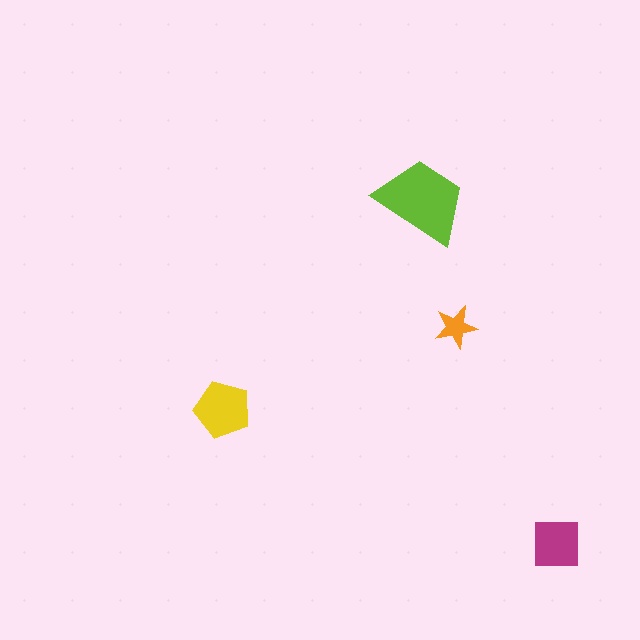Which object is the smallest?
The orange star.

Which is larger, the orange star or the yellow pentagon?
The yellow pentagon.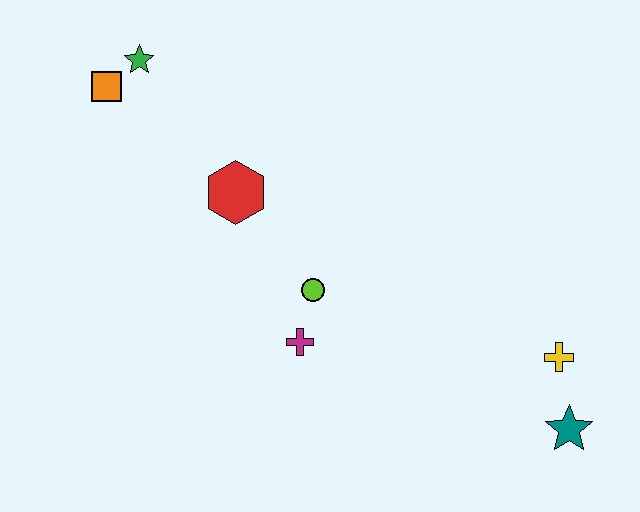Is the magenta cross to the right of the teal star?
No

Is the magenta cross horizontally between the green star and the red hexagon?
No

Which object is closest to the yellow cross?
The teal star is closest to the yellow cross.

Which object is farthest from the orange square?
The teal star is farthest from the orange square.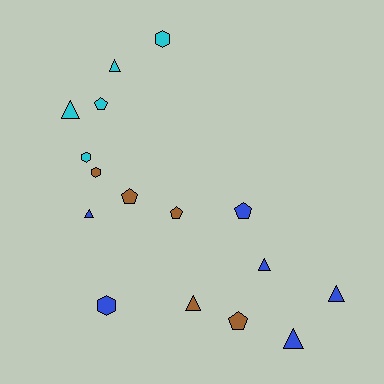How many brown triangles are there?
There is 1 brown triangle.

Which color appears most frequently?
Blue, with 6 objects.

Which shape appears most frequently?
Triangle, with 7 objects.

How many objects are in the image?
There are 16 objects.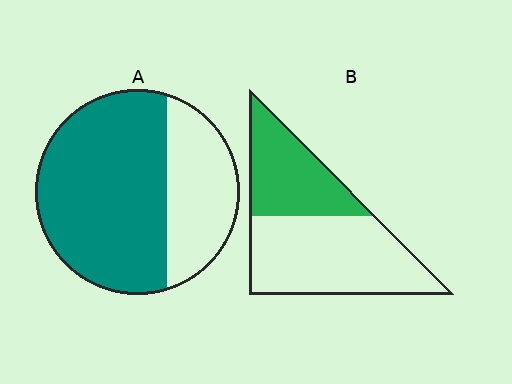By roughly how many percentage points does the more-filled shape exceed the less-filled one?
By roughly 30 percentage points (A over B).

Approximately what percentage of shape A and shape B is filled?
A is approximately 70% and B is approximately 40%.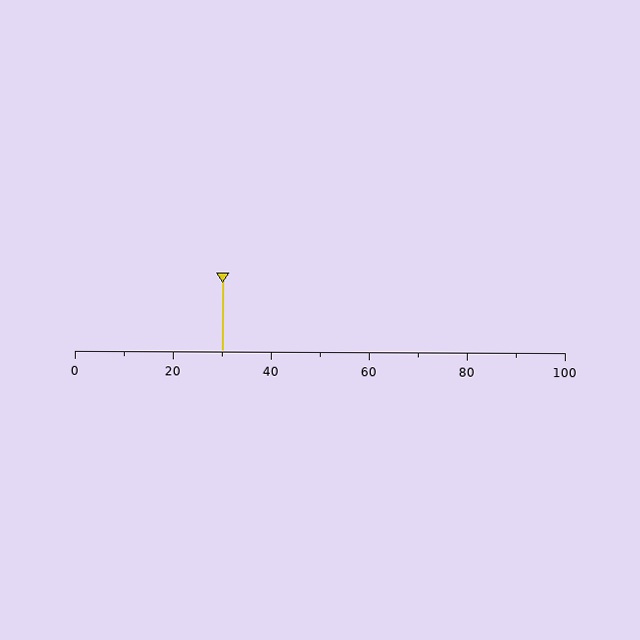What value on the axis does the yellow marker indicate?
The marker indicates approximately 30.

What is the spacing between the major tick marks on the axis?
The major ticks are spaced 20 apart.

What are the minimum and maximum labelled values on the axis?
The axis runs from 0 to 100.